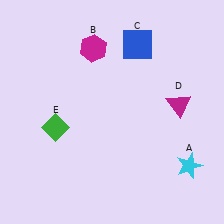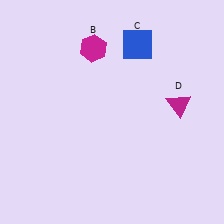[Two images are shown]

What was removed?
The green diamond (E), the cyan star (A) were removed in Image 2.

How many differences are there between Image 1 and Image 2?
There are 2 differences between the two images.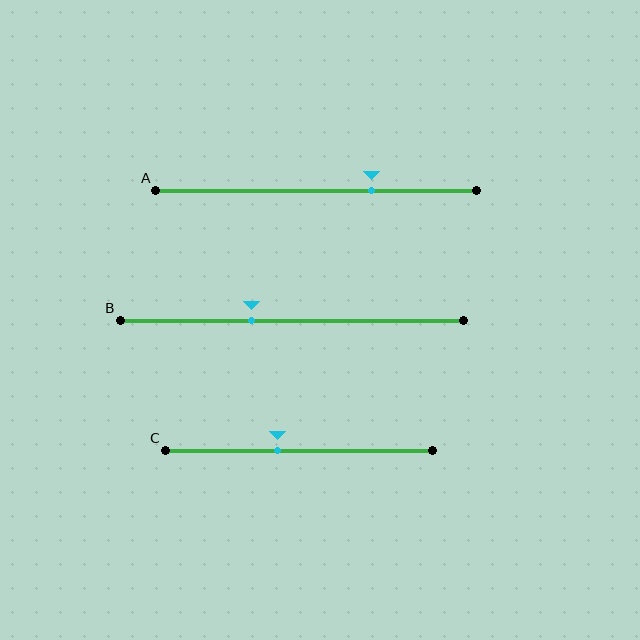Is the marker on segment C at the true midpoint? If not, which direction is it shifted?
No, the marker on segment C is shifted to the left by about 8% of the segment length.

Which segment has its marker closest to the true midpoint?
Segment C has its marker closest to the true midpoint.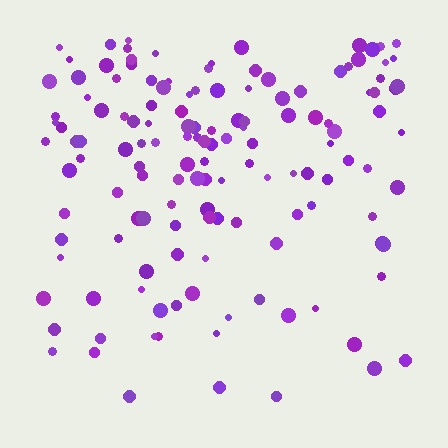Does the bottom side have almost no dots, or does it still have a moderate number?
Still a moderate number, just noticeably fewer than the top.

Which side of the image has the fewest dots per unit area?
The bottom.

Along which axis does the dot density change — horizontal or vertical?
Vertical.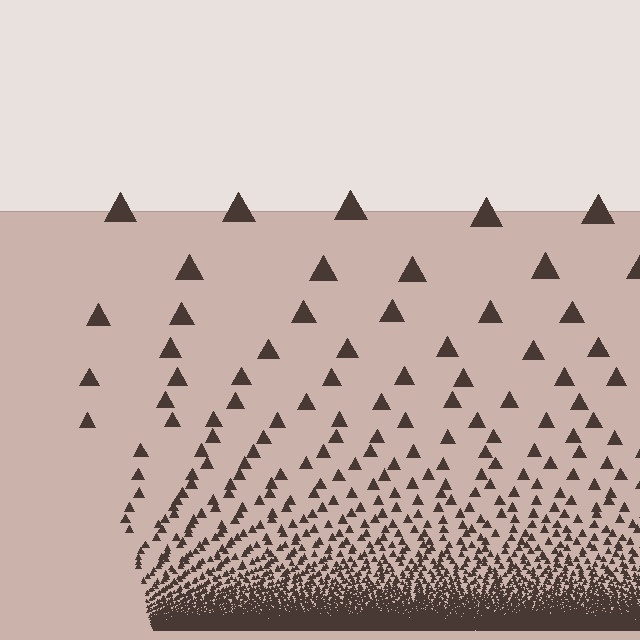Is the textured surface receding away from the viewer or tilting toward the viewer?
The surface appears to tilt toward the viewer. Texture elements get larger and sparser toward the top.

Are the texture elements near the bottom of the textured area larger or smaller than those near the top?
Smaller. The gradient is inverted — elements near the bottom are smaller and denser.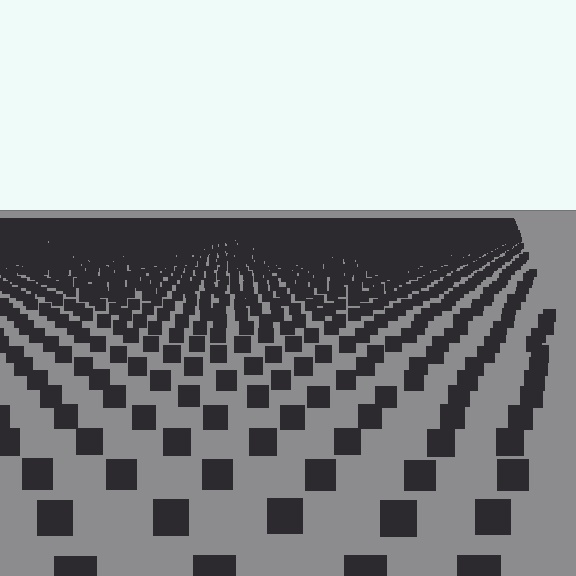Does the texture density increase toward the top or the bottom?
Density increases toward the top.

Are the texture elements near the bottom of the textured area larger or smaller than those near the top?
Larger. Near the bottom, elements are closer to the viewer and appear at a bigger on-screen size.